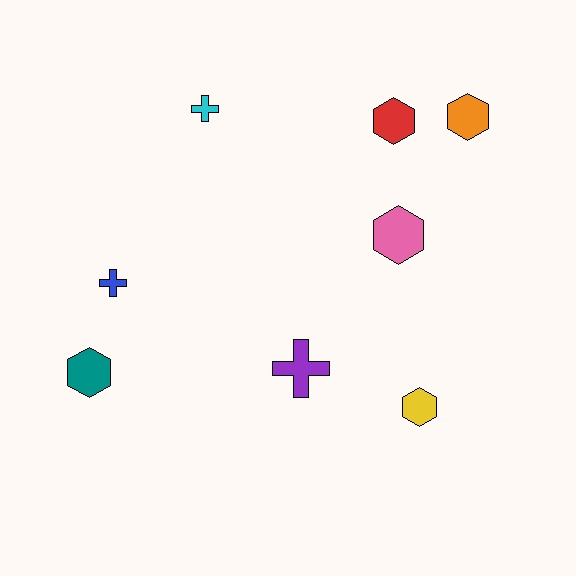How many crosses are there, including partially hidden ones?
There are 3 crosses.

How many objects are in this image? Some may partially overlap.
There are 8 objects.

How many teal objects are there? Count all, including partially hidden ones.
There is 1 teal object.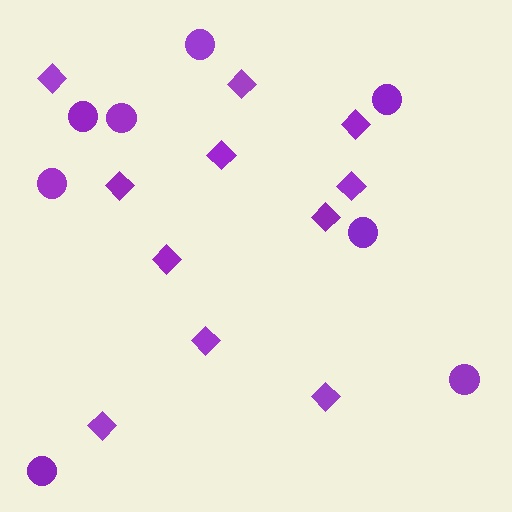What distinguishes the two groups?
There are 2 groups: one group of diamonds (11) and one group of circles (8).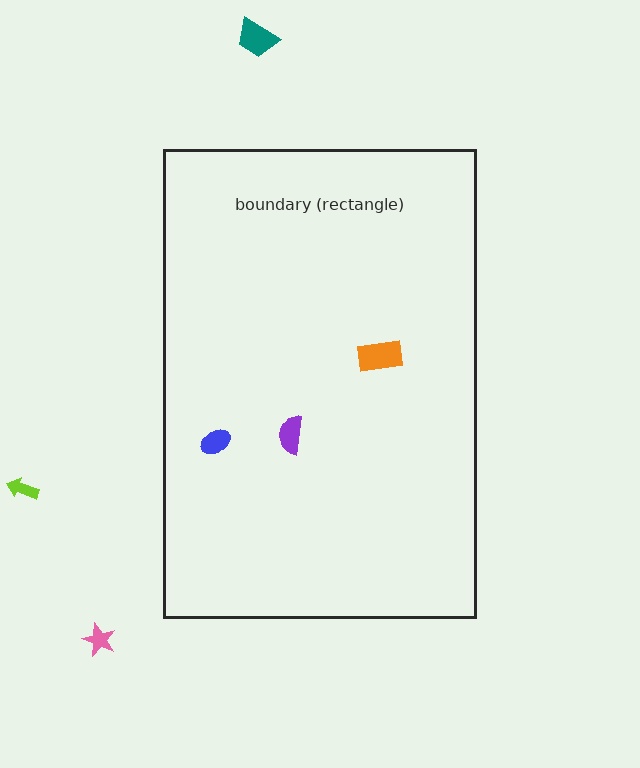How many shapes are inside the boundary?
3 inside, 3 outside.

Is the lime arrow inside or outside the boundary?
Outside.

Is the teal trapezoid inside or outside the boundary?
Outside.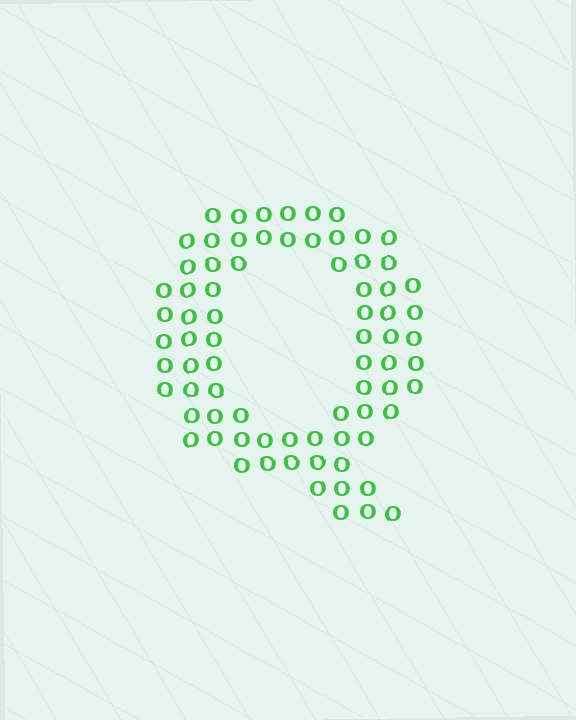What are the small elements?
The small elements are letter O's.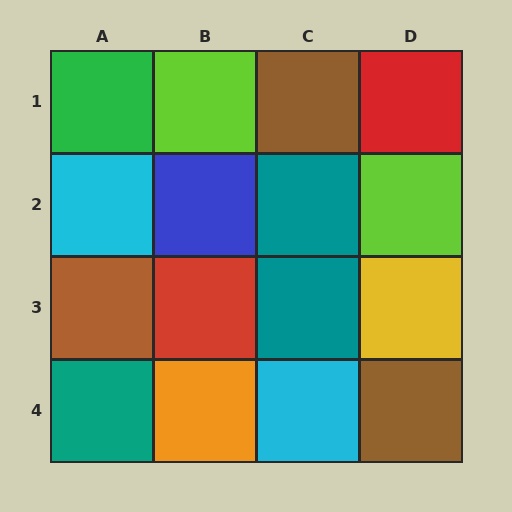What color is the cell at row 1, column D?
Red.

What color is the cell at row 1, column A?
Green.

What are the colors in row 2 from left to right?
Cyan, blue, teal, lime.